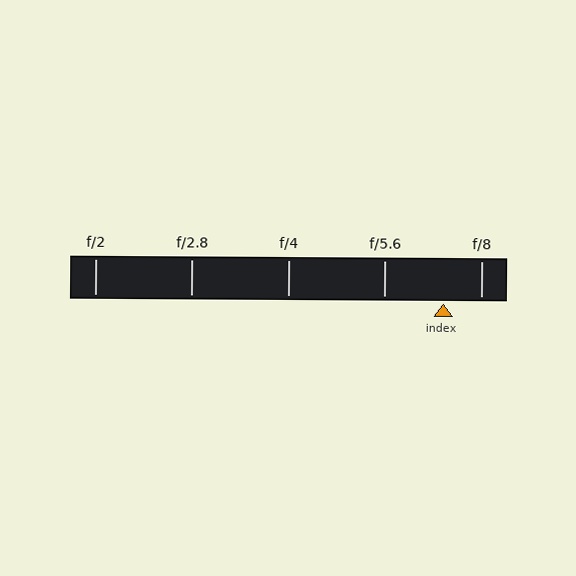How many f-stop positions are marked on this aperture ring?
There are 5 f-stop positions marked.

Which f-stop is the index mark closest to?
The index mark is closest to f/8.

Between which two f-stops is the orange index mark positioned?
The index mark is between f/5.6 and f/8.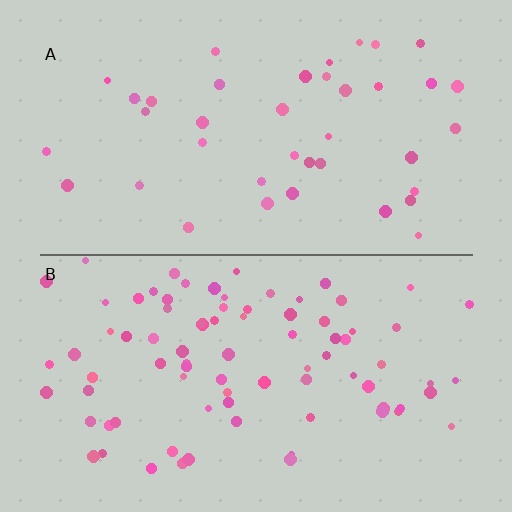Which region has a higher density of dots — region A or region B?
B (the bottom).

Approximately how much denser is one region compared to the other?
Approximately 2.1× — region B over region A.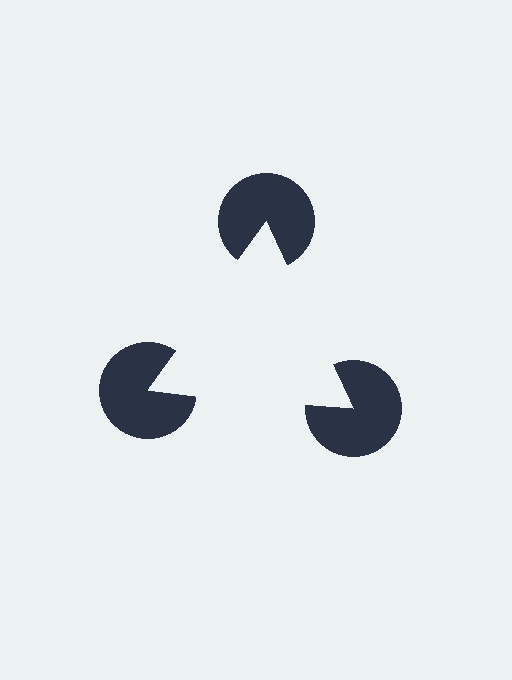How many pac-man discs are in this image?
There are 3 — one at each vertex of the illusory triangle.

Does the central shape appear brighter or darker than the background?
It typically appears slightly brighter than the background, even though no actual brightness change is drawn.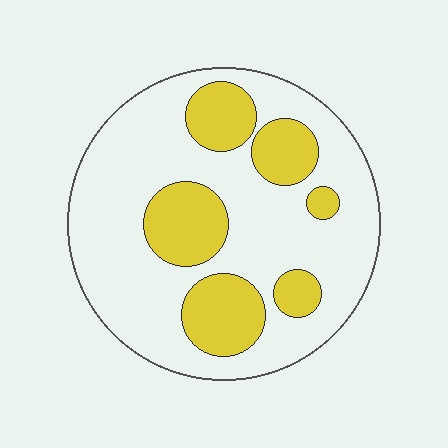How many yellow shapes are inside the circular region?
6.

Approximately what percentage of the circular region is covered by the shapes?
Approximately 30%.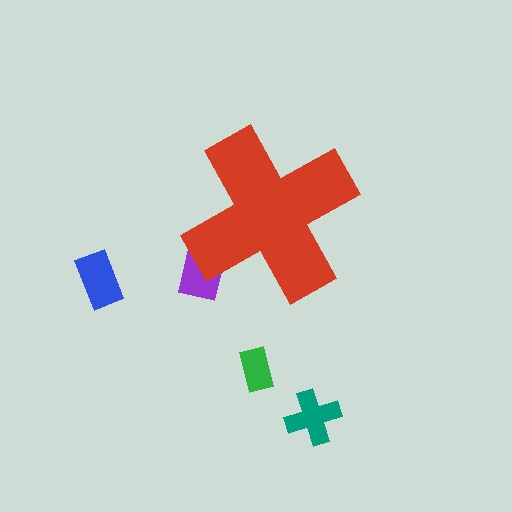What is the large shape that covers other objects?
A red cross.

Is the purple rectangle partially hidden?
Yes, the purple rectangle is partially hidden behind the red cross.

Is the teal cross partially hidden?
No, the teal cross is fully visible.